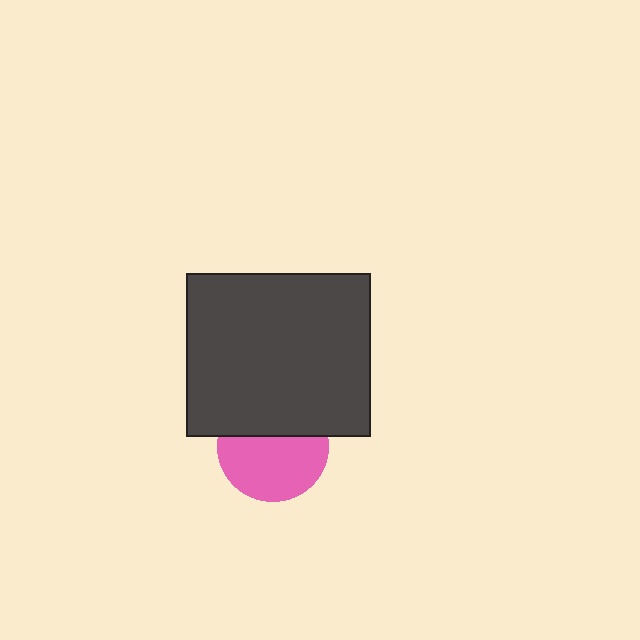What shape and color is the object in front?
The object in front is a dark gray rectangle.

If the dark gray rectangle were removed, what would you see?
You would see the complete pink circle.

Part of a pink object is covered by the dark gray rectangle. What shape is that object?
It is a circle.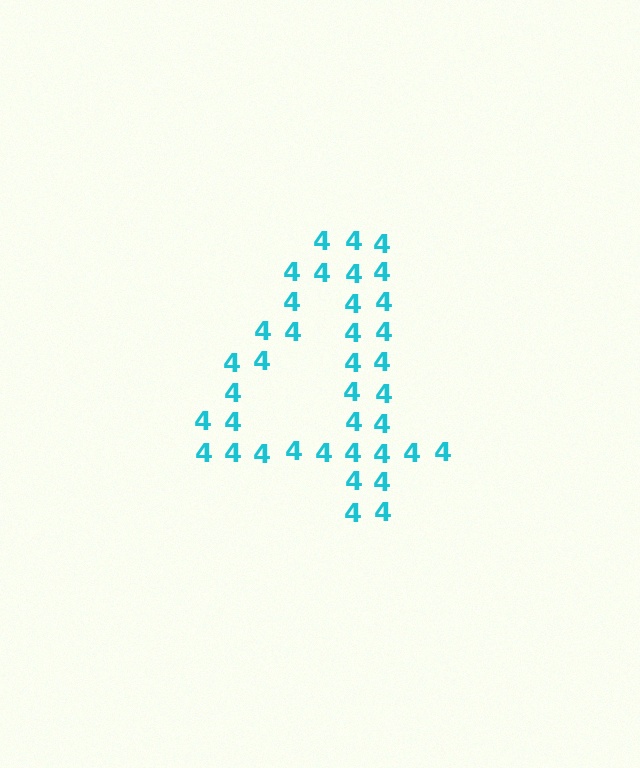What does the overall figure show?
The overall figure shows the digit 4.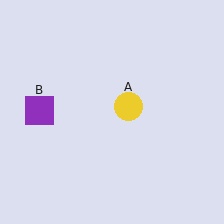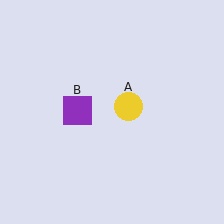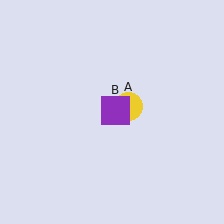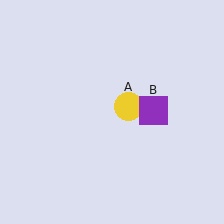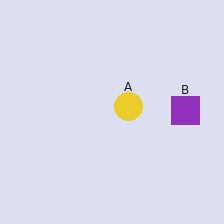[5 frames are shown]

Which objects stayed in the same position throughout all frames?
Yellow circle (object A) remained stationary.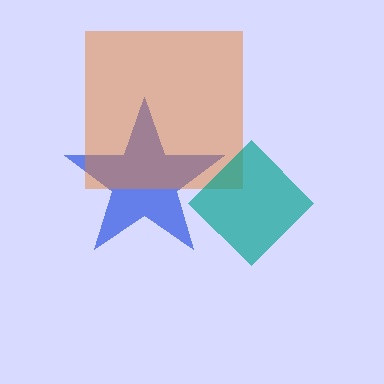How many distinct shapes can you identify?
There are 3 distinct shapes: a blue star, an orange square, a teal diamond.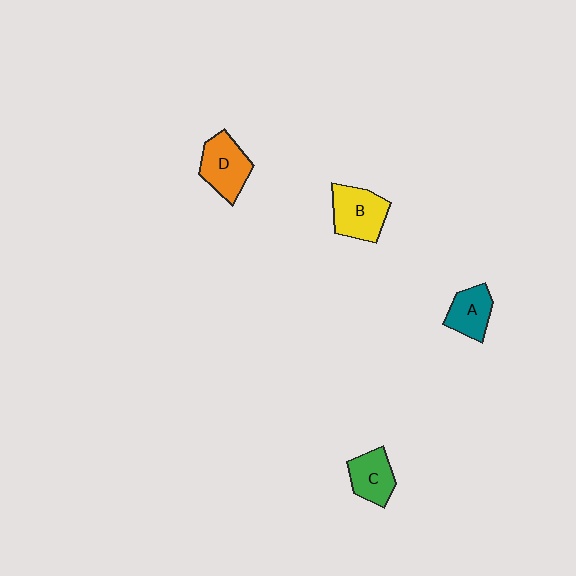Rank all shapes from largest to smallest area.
From largest to smallest: B (yellow), D (orange), C (green), A (teal).